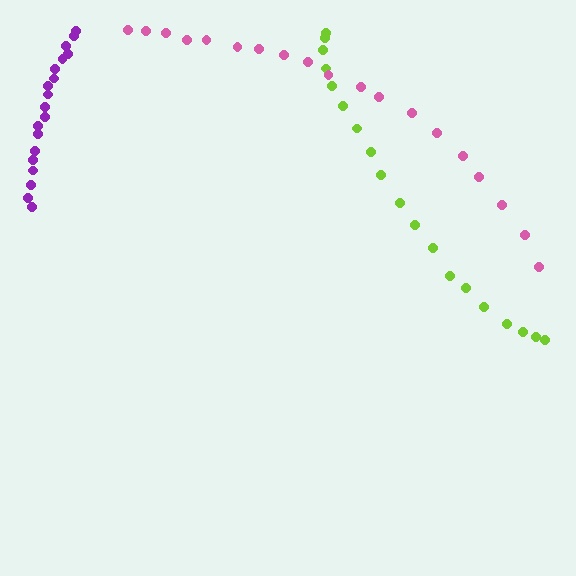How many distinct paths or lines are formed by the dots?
There are 3 distinct paths.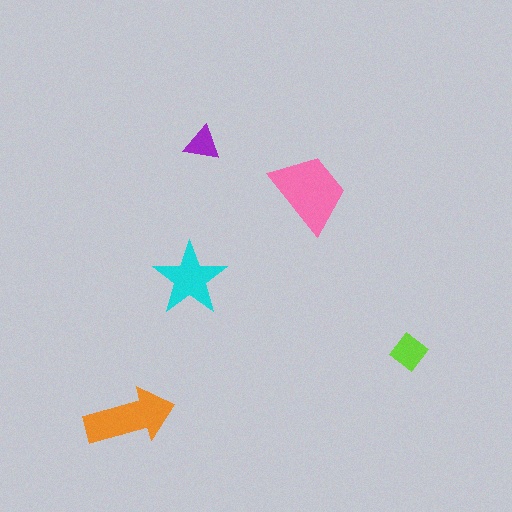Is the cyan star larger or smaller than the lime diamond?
Larger.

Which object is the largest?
The pink trapezoid.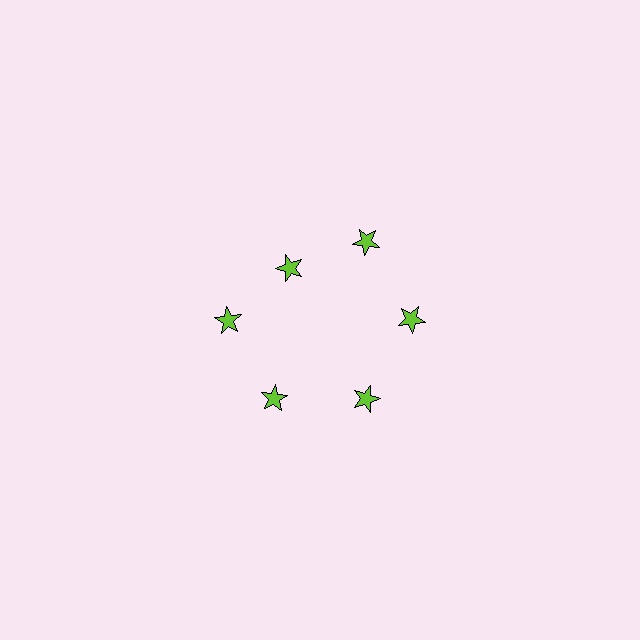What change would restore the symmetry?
The symmetry would be restored by moving it outward, back onto the ring so that all 6 stars sit at equal angles and equal distance from the center.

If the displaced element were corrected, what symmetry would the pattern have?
It would have 6-fold rotational symmetry — the pattern would map onto itself every 60 degrees.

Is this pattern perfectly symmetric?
No. The 6 lime stars are arranged in a ring, but one element near the 11 o'clock position is pulled inward toward the center, breaking the 6-fold rotational symmetry.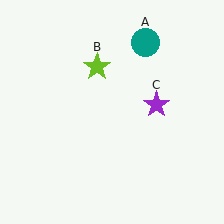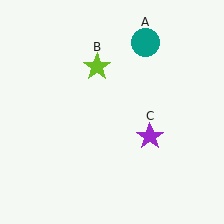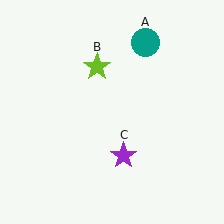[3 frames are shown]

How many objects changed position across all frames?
1 object changed position: purple star (object C).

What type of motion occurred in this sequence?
The purple star (object C) rotated clockwise around the center of the scene.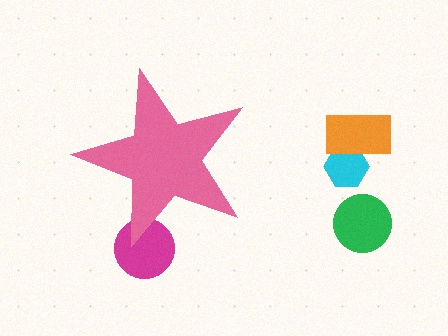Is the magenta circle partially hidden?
Yes, the magenta circle is partially hidden behind the pink star.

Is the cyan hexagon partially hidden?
No, the cyan hexagon is fully visible.